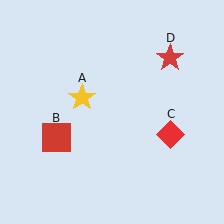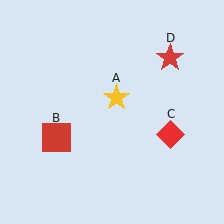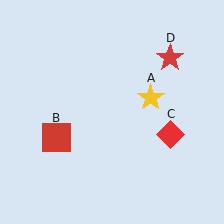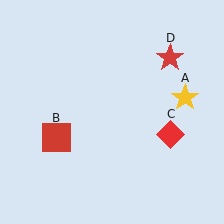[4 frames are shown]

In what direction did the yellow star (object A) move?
The yellow star (object A) moved right.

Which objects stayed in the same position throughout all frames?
Red square (object B) and red diamond (object C) and red star (object D) remained stationary.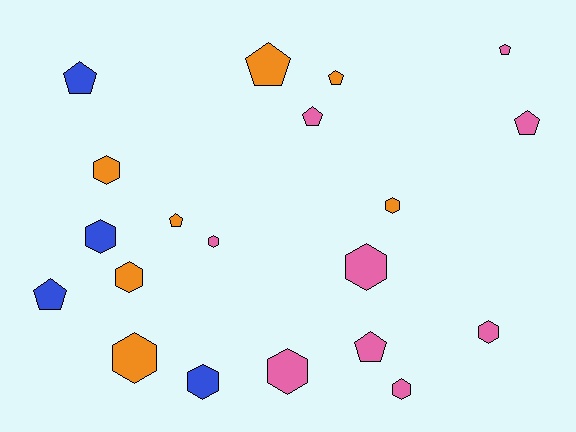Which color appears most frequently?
Pink, with 9 objects.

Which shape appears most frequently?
Hexagon, with 11 objects.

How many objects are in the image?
There are 20 objects.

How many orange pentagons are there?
There are 3 orange pentagons.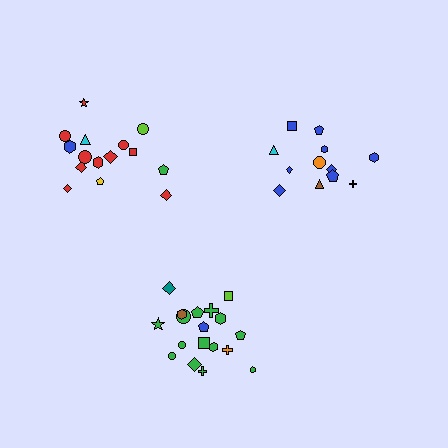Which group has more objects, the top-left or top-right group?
The top-left group.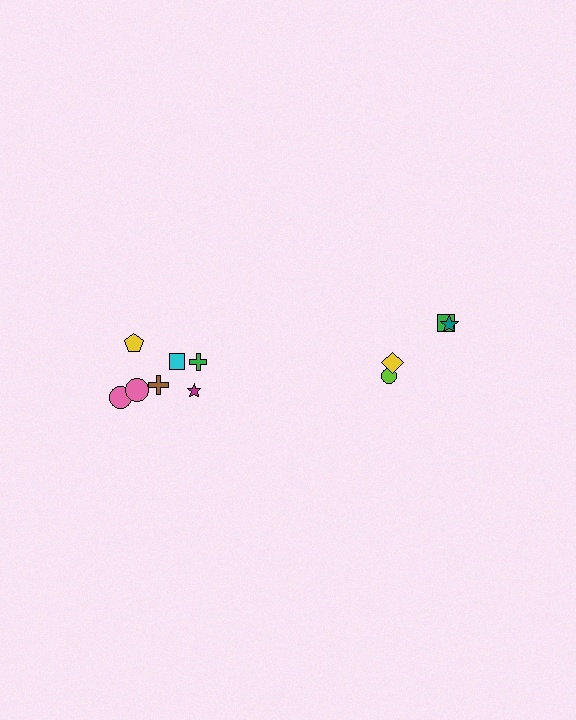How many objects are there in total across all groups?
There are 11 objects.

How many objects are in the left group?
There are 7 objects.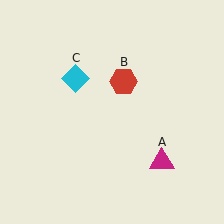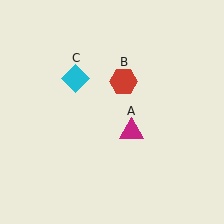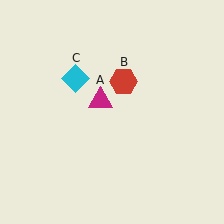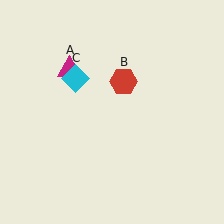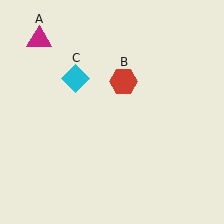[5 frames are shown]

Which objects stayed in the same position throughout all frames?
Red hexagon (object B) and cyan diamond (object C) remained stationary.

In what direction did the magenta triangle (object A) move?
The magenta triangle (object A) moved up and to the left.